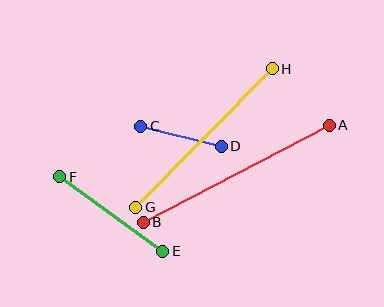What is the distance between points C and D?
The distance is approximately 83 pixels.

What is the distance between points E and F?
The distance is approximately 127 pixels.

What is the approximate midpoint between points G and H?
The midpoint is at approximately (204, 138) pixels.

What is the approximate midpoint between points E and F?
The midpoint is at approximately (111, 214) pixels.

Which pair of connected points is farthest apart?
Points A and B are farthest apart.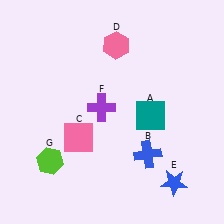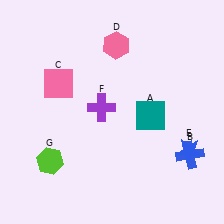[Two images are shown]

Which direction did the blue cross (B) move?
The blue cross (B) moved right.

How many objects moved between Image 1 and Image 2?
3 objects moved between the two images.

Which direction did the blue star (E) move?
The blue star (E) moved up.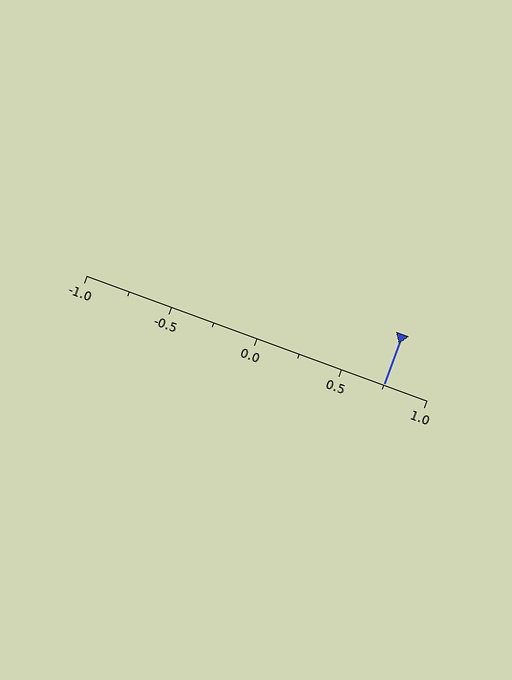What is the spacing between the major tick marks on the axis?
The major ticks are spaced 0.5 apart.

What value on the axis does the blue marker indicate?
The marker indicates approximately 0.75.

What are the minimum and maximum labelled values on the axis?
The axis runs from -1.0 to 1.0.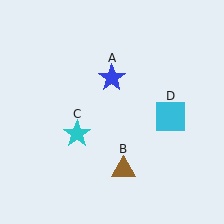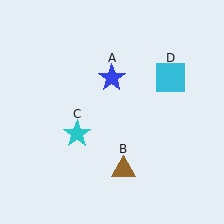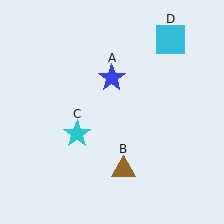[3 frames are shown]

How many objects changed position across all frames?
1 object changed position: cyan square (object D).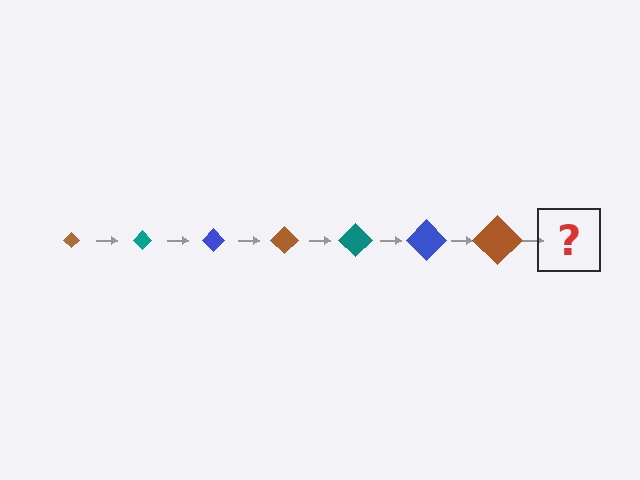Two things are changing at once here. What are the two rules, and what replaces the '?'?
The two rules are that the diamond grows larger each step and the color cycles through brown, teal, and blue. The '?' should be a teal diamond, larger than the previous one.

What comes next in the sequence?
The next element should be a teal diamond, larger than the previous one.